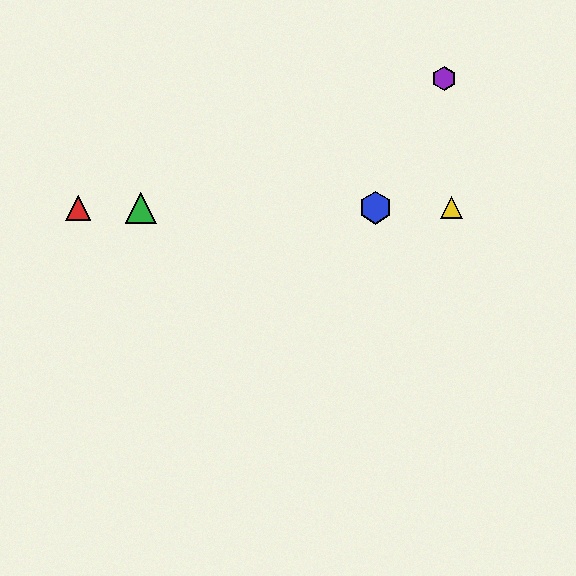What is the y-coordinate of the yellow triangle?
The yellow triangle is at y≈208.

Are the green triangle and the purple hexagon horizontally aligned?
No, the green triangle is at y≈208 and the purple hexagon is at y≈79.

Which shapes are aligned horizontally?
The red triangle, the blue hexagon, the green triangle, the yellow triangle are aligned horizontally.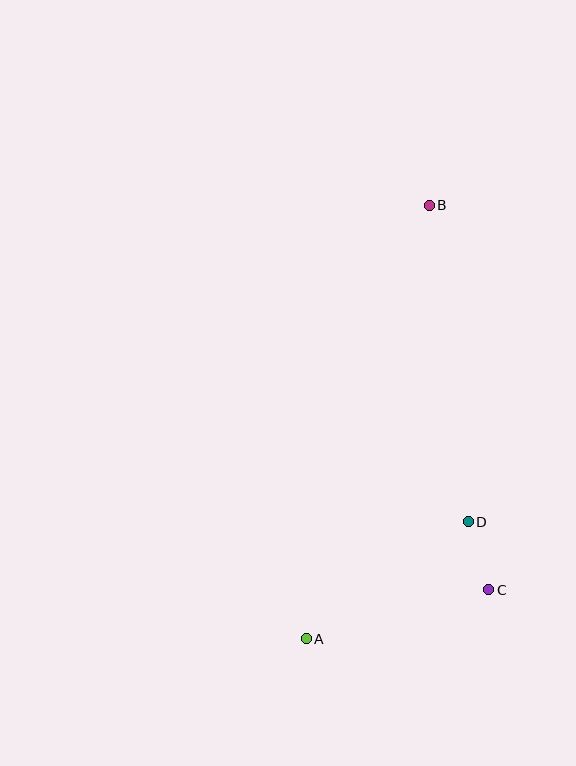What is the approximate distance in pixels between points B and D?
The distance between B and D is approximately 319 pixels.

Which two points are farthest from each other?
Points A and B are farthest from each other.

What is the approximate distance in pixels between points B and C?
The distance between B and C is approximately 389 pixels.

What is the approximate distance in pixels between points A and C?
The distance between A and C is approximately 189 pixels.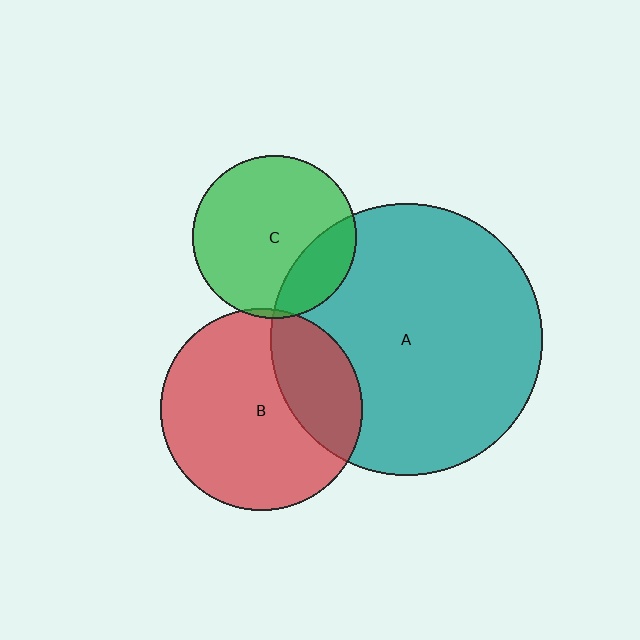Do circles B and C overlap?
Yes.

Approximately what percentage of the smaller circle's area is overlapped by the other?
Approximately 5%.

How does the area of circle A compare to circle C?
Approximately 2.8 times.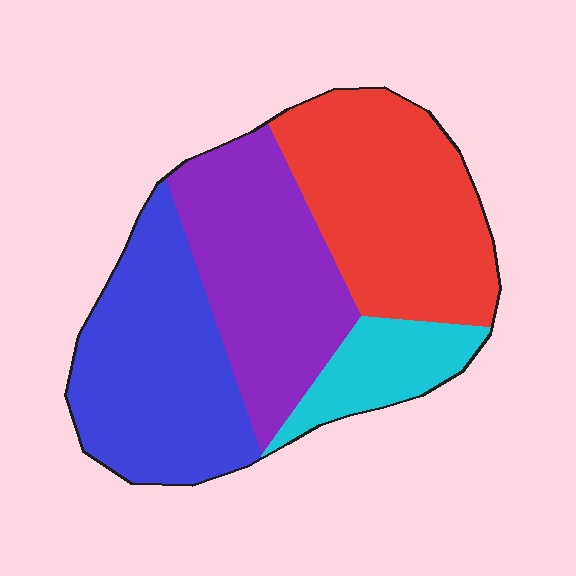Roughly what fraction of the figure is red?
Red covers about 30% of the figure.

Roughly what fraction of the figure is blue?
Blue takes up between a quarter and a half of the figure.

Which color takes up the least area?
Cyan, at roughly 10%.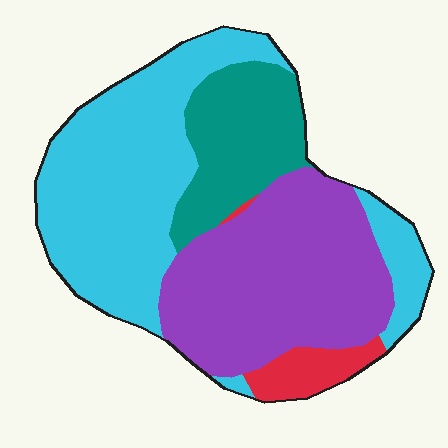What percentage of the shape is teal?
Teal covers around 15% of the shape.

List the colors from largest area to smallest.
From largest to smallest: cyan, purple, teal, red.